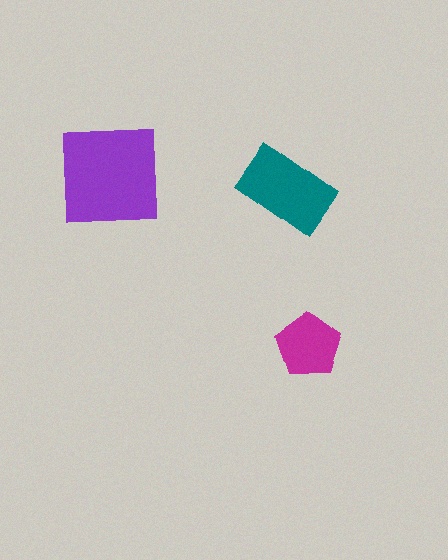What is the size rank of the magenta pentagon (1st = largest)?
3rd.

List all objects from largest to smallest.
The purple square, the teal rectangle, the magenta pentagon.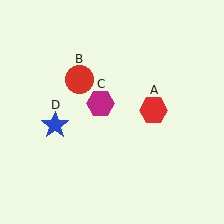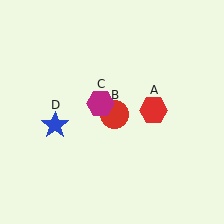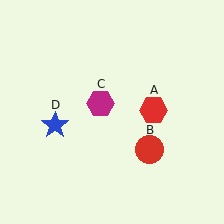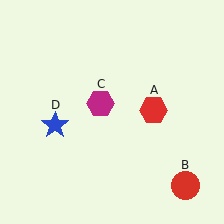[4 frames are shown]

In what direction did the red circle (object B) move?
The red circle (object B) moved down and to the right.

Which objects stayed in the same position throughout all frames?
Red hexagon (object A) and magenta hexagon (object C) and blue star (object D) remained stationary.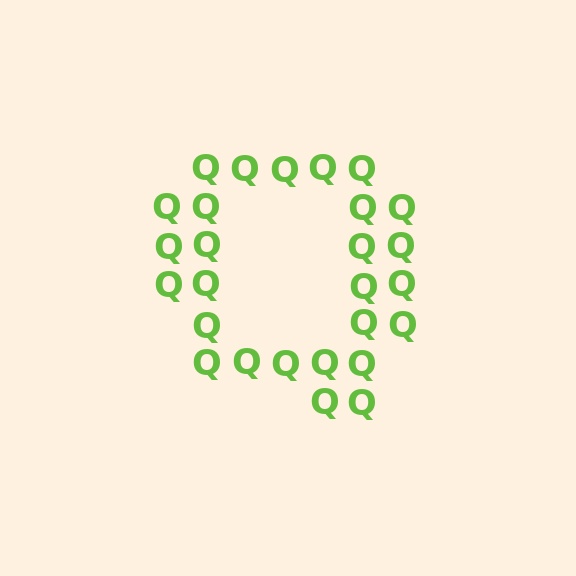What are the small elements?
The small elements are letter Q's.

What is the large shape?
The large shape is the letter Q.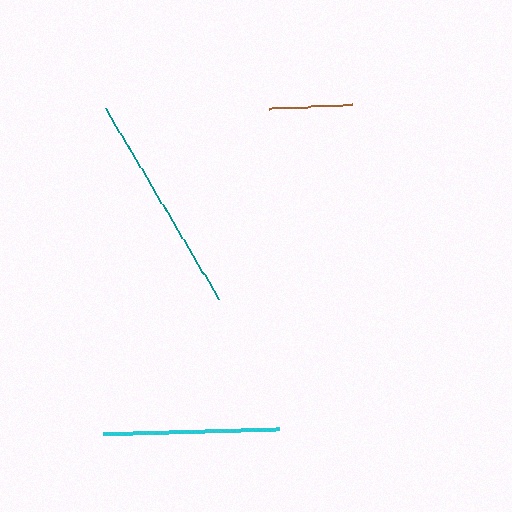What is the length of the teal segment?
The teal segment is approximately 221 pixels long.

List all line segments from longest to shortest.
From longest to shortest: teal, cyan, brown.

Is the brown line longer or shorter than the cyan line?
The cyan line is longer than the brown line.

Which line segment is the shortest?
The brown line is the shortest at approximately 84 pixels.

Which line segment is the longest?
The teal line is the longest at approximately 221 pixels.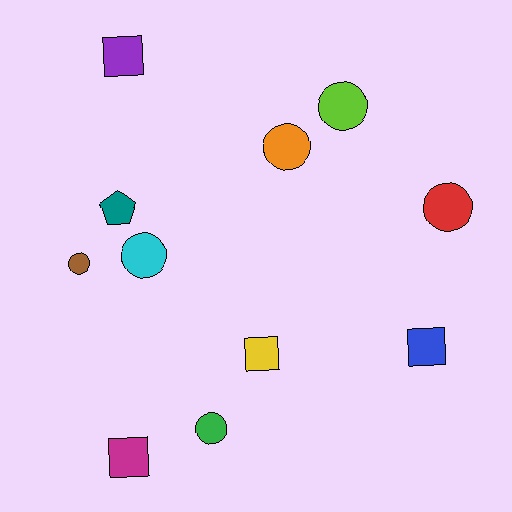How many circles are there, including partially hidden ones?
There are 6 circles.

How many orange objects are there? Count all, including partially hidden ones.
There is 1 orange object.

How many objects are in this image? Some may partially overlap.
There are 11 objects.